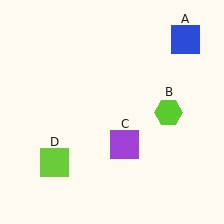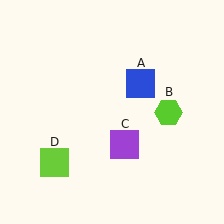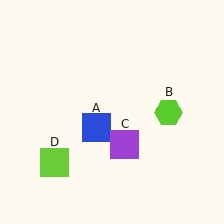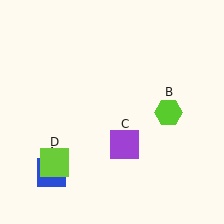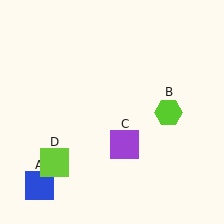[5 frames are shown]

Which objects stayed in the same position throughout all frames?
Lime hexagon (object B) and purple square (object C) and lime square (object D) remained stationary.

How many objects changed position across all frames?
1 object changed position: blue square (object A).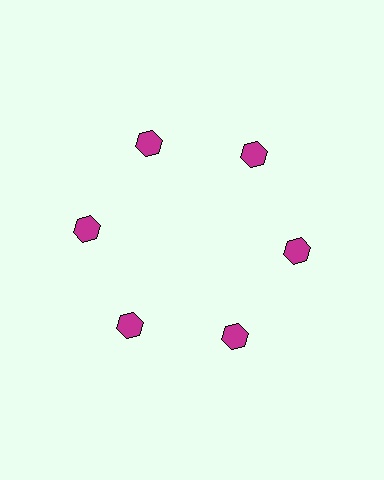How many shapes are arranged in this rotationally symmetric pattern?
There are 6 shapes, arranged in 6 groups of 1.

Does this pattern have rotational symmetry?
Yes, this pattern has 6-fold rotational symmetry. It looks the same after rotating 60 degrees around the center.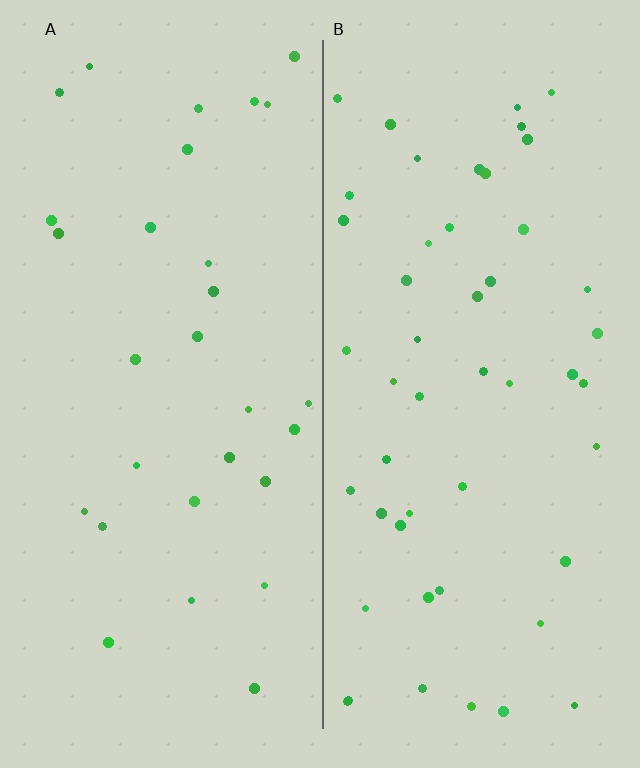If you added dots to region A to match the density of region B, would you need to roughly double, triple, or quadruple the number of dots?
Approximately double.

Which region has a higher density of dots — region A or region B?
B (the right).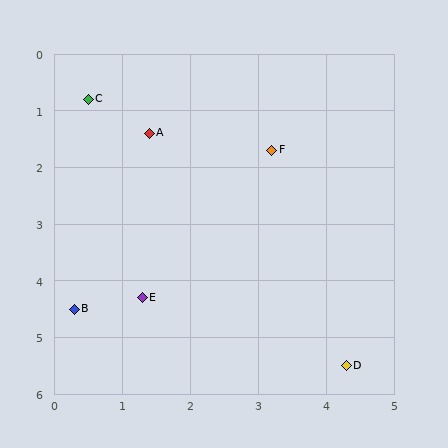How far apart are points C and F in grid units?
Points C and F are about 2.8 grid units apart.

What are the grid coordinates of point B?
Point B is at approximately (0.3, 4.5).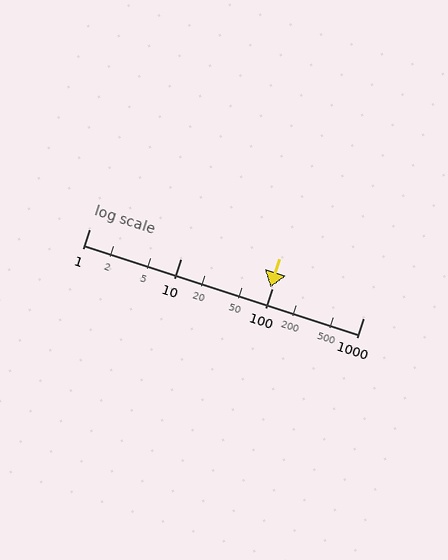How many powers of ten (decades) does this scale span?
The scale spans 3 decades, from 1 to 1000.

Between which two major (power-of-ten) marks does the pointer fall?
The pointer is between 10 and 100.